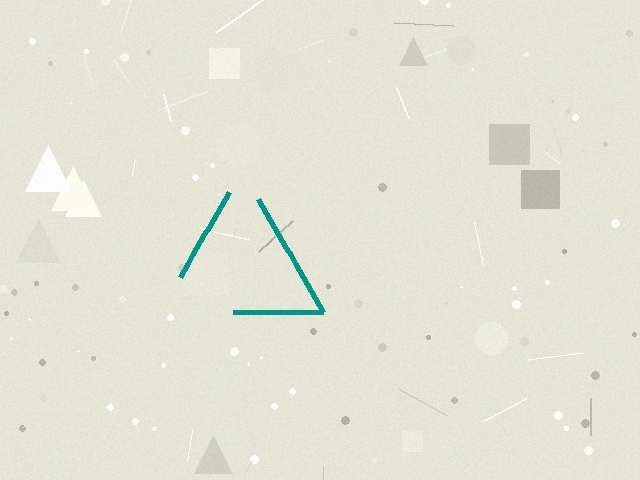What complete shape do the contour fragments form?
The contour fragments form a triangle.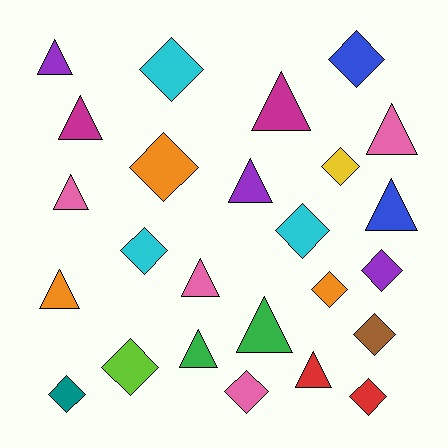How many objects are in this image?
There are 25 objects.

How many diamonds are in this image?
There are 13 diamonds.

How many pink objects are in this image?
There are 4 pink objects.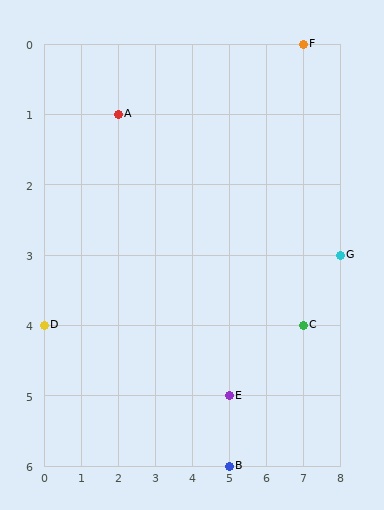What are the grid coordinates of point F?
Point F is at grid coordinates (7, 0).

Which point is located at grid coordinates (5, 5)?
Point E is at (5, 5).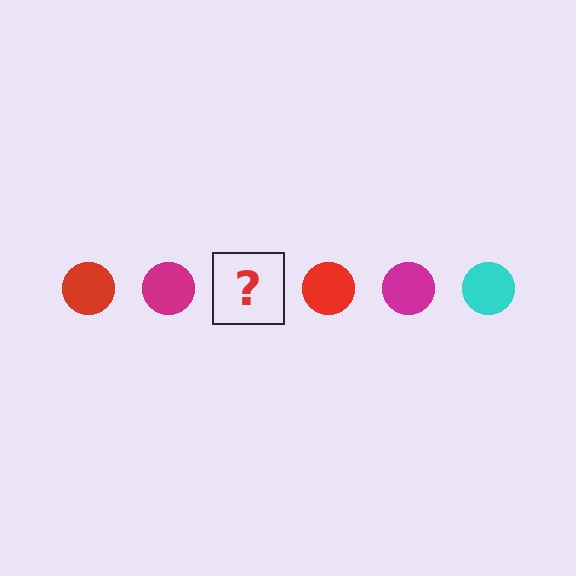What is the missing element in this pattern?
The missing element is a cyan circle.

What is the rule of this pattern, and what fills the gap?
The rule is that the pattern cycles through red, magenta, cyan circles. The gap should be filled with a cyan circle.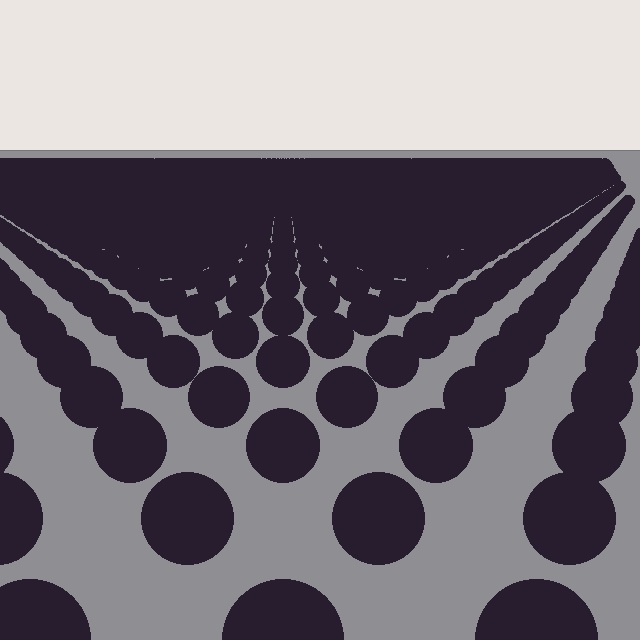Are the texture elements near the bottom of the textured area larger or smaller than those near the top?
Larger. Near the bottom, elements are closer to the viewer and appear at a bigger on-screen size.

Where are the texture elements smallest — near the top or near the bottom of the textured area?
Near the top.